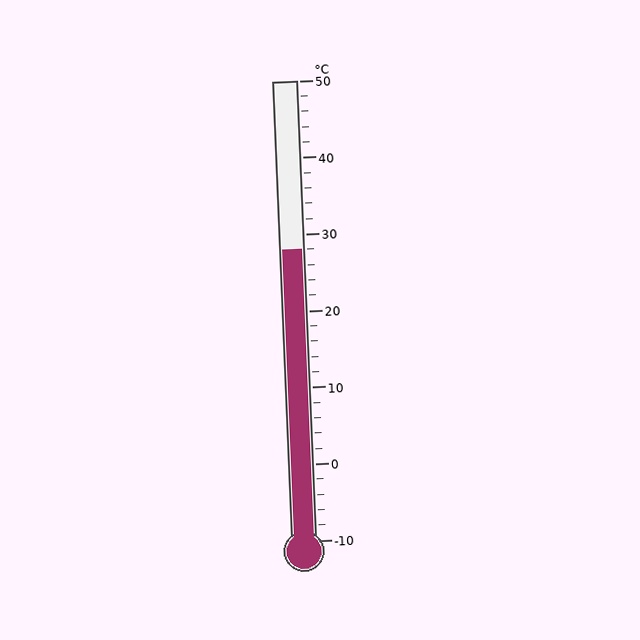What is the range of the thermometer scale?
The thermometer scale ranges from -10°C to 50°C.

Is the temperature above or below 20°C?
The temperature is above 20°C.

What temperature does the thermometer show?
The thermometer shows approximately 28°C.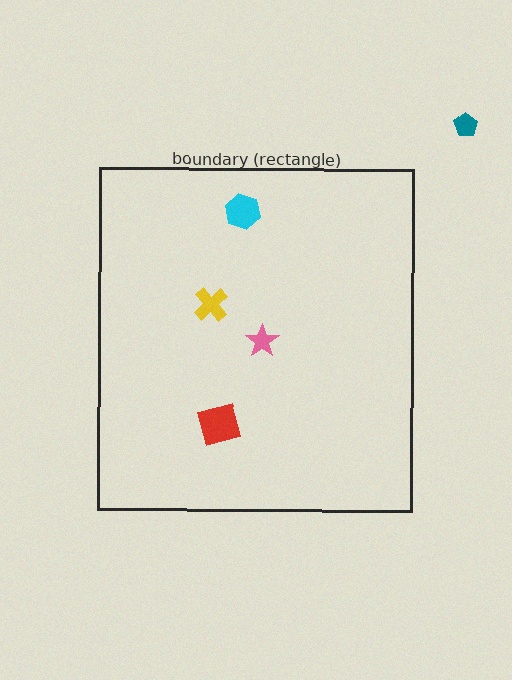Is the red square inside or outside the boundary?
Inside.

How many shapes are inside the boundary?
4 inside, 1 outside.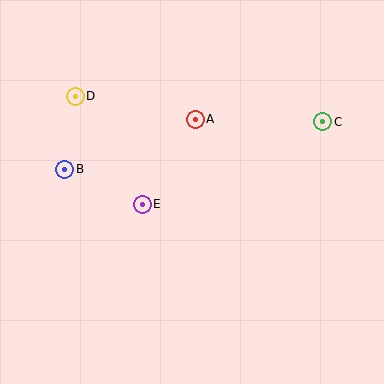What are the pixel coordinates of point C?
Point C is at (323, 122).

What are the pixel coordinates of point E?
Point E is at (142, 204).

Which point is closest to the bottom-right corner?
Point C is closest to the bottom-right corner.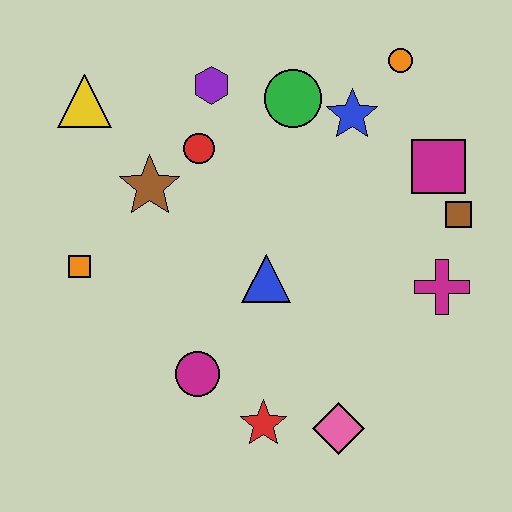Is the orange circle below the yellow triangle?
No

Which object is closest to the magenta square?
The brown square is closest to the magenta square.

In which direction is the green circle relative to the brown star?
The green circle is to the right of the brown star.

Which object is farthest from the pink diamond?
The yellow triangle is farthest from the pink diamond.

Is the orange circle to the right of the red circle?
Yes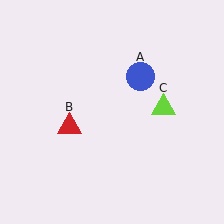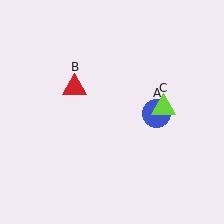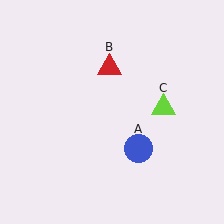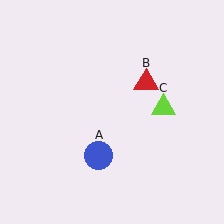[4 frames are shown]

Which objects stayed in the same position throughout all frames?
Lime triangle (object C) remained stationary.